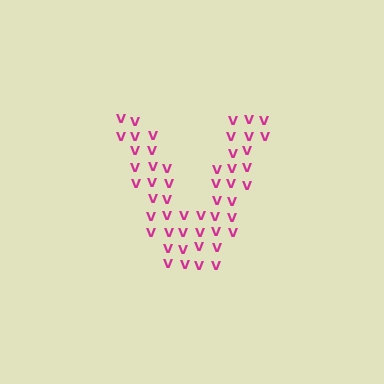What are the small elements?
The small elements are letter V's.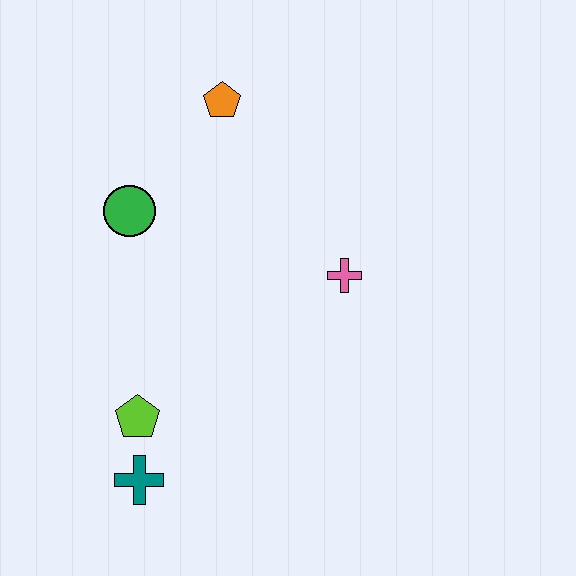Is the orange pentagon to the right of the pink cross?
No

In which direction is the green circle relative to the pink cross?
The green circle is to the left of the pink cross.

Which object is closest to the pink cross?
The orange pentagon is closest to the pink cross.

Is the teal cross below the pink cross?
Yes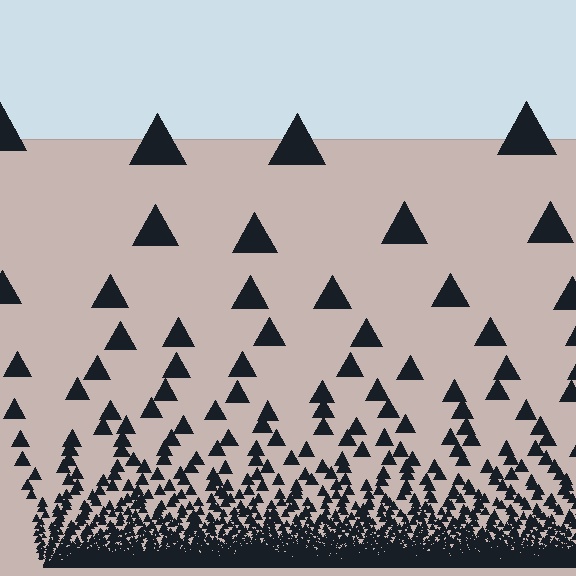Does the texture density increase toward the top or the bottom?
Density increases toward the bottom.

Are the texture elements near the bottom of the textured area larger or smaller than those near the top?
Smaller. The gradient is inverted — elements near the bottom are smaller and denser.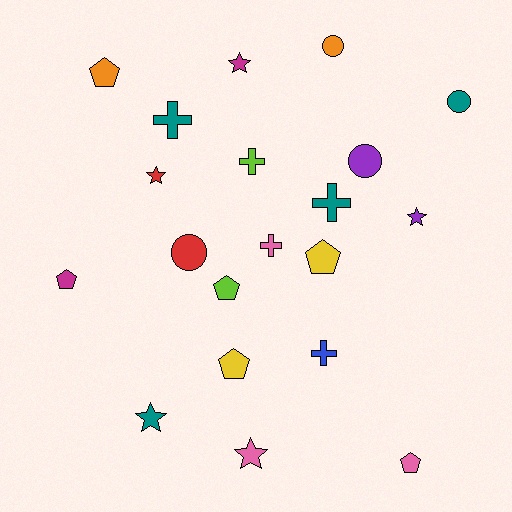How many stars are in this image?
There are 5 stars.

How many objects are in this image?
There are 20 objects.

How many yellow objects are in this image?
There are 2 yellow objects.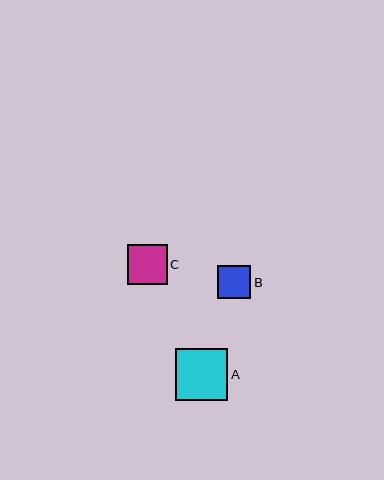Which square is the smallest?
Square B is the smallest with a size of approximately 33 pixels.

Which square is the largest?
Square A is the largest with a size of approximately 52 pixels.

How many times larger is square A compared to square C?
Square A is approximately 1.3 times the size of square C.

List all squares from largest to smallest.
From largest to smallest: A, C, B.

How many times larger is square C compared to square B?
Square C is approximately 1.2 times the size of square B.